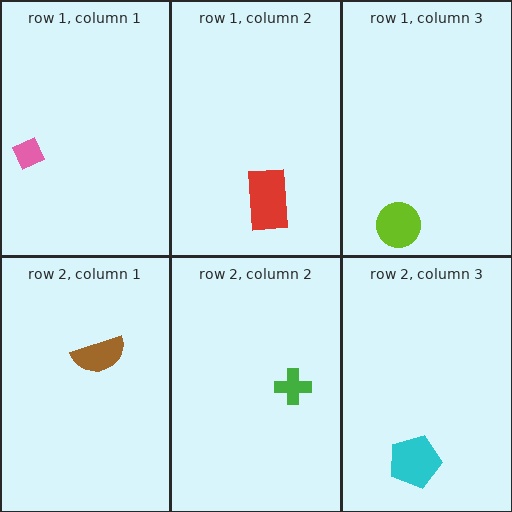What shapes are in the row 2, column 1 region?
The brown semicircle.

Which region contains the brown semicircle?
The row 2, column 1 region.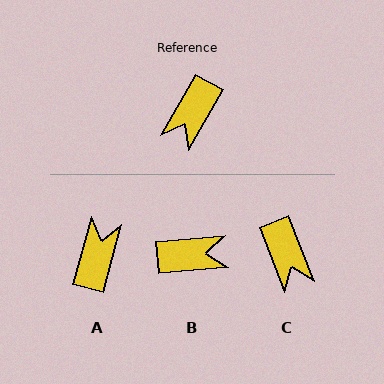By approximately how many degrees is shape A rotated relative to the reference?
Approximately 165 degrees clockwise.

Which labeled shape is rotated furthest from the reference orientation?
A, about 165 degrees away.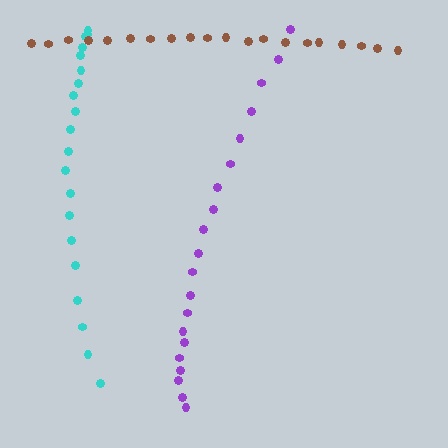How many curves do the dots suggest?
There are 3 distinct paths.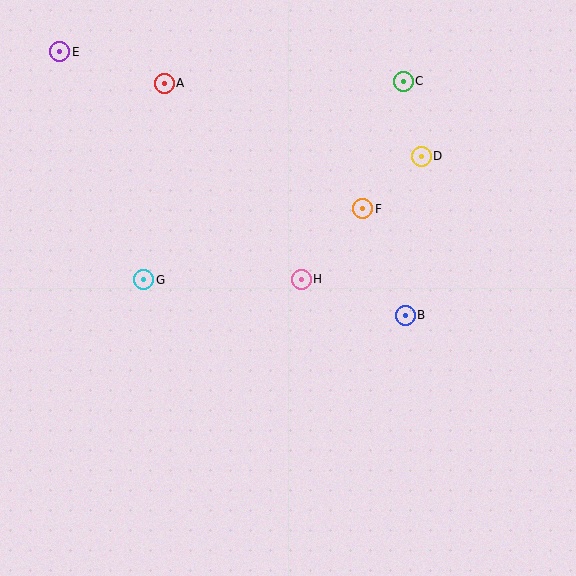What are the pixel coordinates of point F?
Point F is at (363, 209).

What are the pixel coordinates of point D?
Point D is at (421, 156).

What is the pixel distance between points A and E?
The distance between A and E is 109 pixels.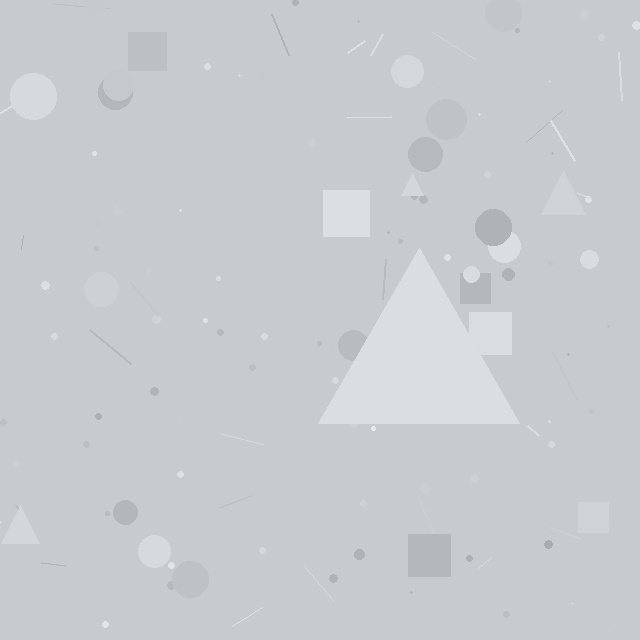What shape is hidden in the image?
A triangle is hidden in the image.